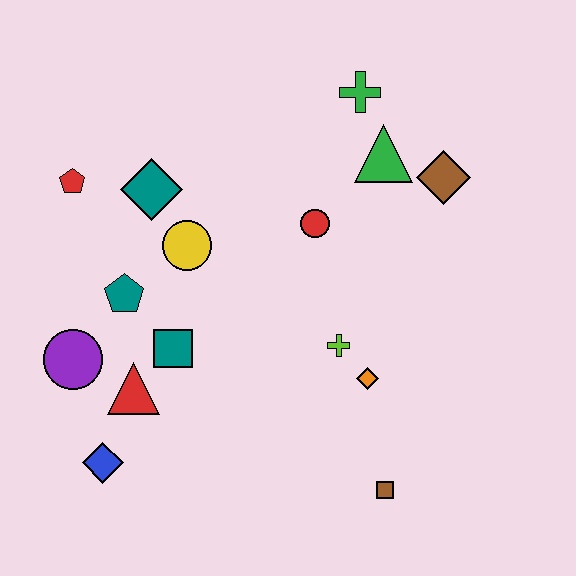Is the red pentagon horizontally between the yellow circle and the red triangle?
No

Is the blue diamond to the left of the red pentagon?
No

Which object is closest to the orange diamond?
The lime cross is closest to the orange diamond.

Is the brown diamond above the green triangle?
No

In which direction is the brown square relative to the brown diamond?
The brown square is below the brown diamond.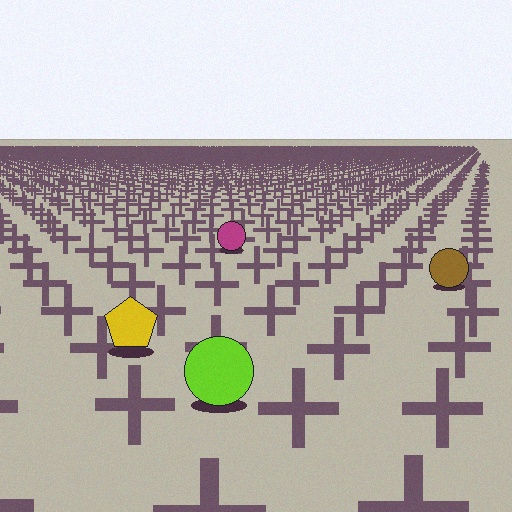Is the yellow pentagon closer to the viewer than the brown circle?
Yes. The yellow pentagon is closer — you can tell from the texture gradient: the ground texture is coarser near it.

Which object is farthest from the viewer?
The magenta circle is farthest from the viewer. It appears smaller and the ground texture around it is denser.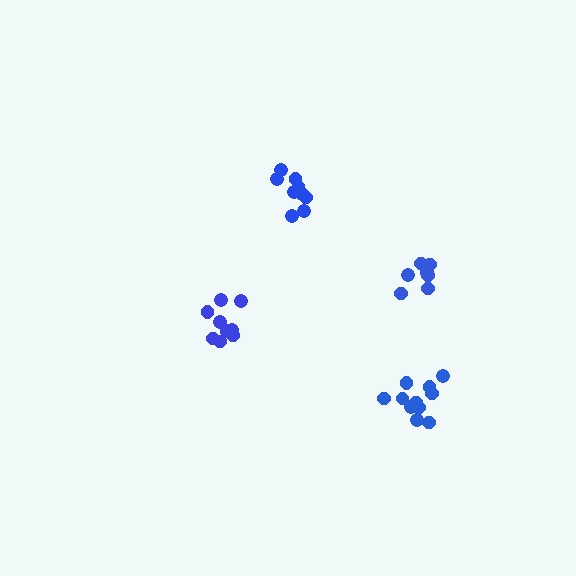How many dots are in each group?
Group 1: 7 dots, Group 2: 9 dots, Group 3: 11 dots, Group 4: 9 dots (36 total).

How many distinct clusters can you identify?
There are 4 distinct clusters.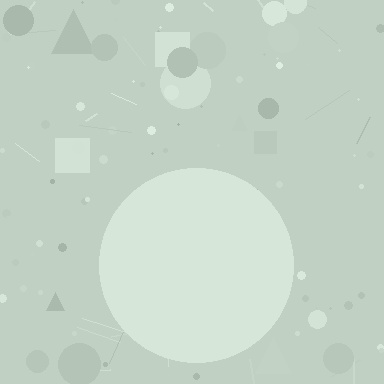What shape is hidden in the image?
A circle is hidden in the image.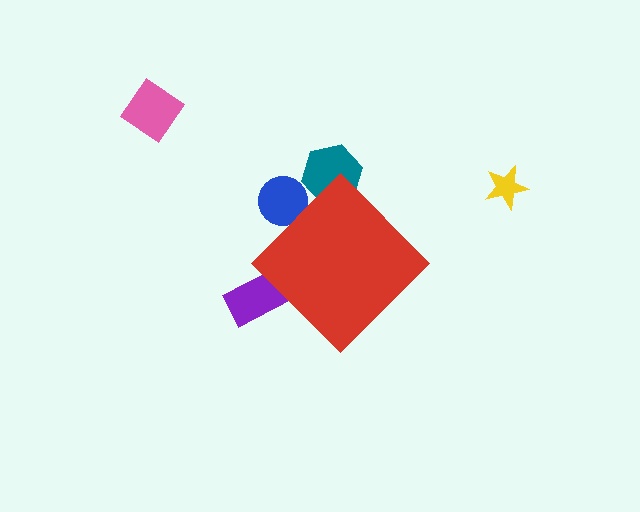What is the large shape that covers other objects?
A red diamond.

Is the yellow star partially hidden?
No, the yellow star is fully visible.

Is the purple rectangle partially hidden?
Yes, the purple rectangle is partially hidden behind the red diamond.